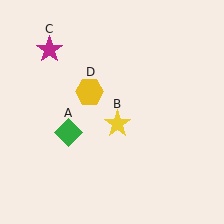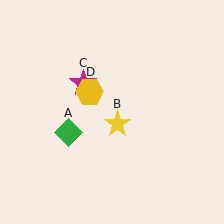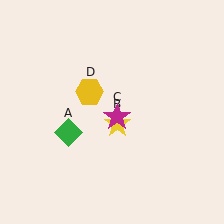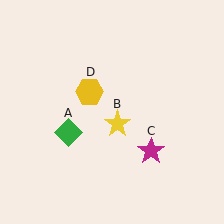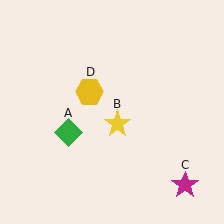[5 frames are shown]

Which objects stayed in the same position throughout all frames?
Green diamond (object A) and yellow star (object B) and yellow hexagon (object D) remained stationary.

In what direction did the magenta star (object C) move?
The magenta star (object C) moved down and to the right.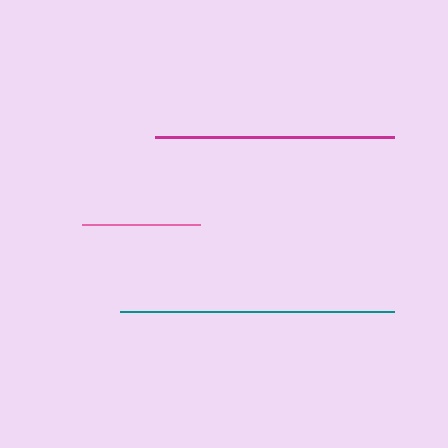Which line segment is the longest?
The teal line is the longest at approximately 274 pixels.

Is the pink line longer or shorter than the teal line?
The teal line is longer than the pink line.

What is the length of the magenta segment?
The magenta segment is approximately 238 pixels long.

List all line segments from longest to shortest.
From longest to shortest: teal, magenta, pink.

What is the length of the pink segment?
The pink segment is approximately 117 pixels long.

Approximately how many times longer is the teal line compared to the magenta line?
The teal line is approximately 1.2 times the length of the magenta line.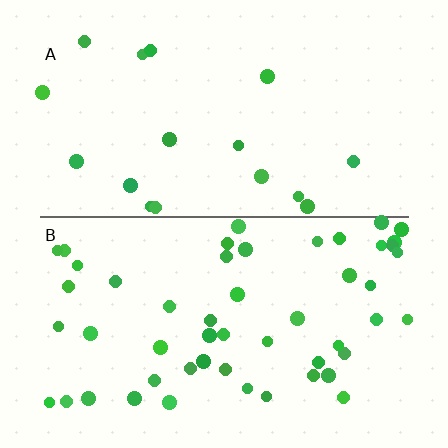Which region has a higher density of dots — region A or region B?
B (the bottom).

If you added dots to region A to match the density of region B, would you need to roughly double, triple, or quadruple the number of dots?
Approximately triple.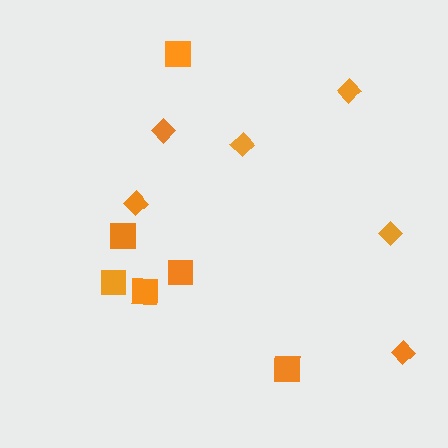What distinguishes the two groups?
There are 2 groups: one group of diamonds (6) and one group of squares (6).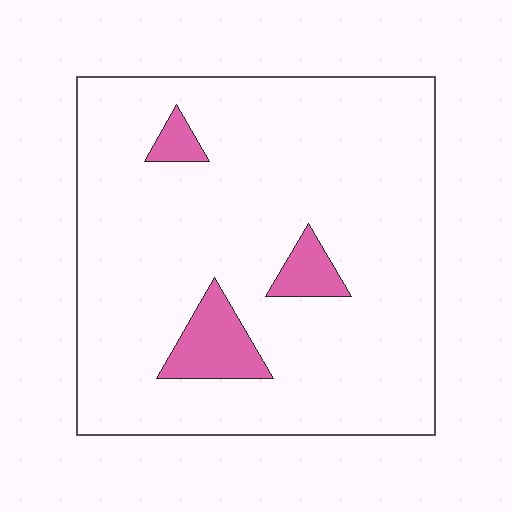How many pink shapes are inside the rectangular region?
3.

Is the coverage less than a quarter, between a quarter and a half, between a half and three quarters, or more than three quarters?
Less than a quarter.